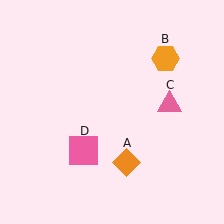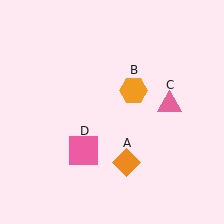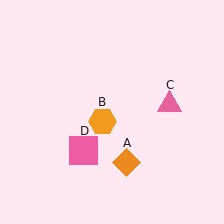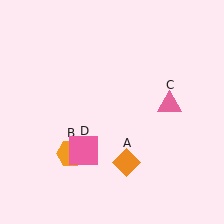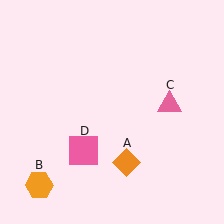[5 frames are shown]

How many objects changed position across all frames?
1 object changed position: orange hexagon (object B).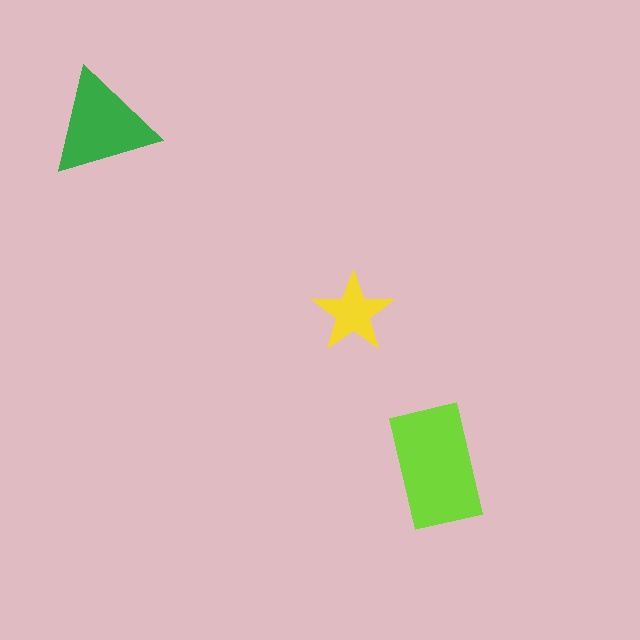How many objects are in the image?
There are 3 objects in the image.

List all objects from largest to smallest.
The lime rectangle, the green triangle, the yellow star.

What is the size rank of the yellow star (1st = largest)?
3rd.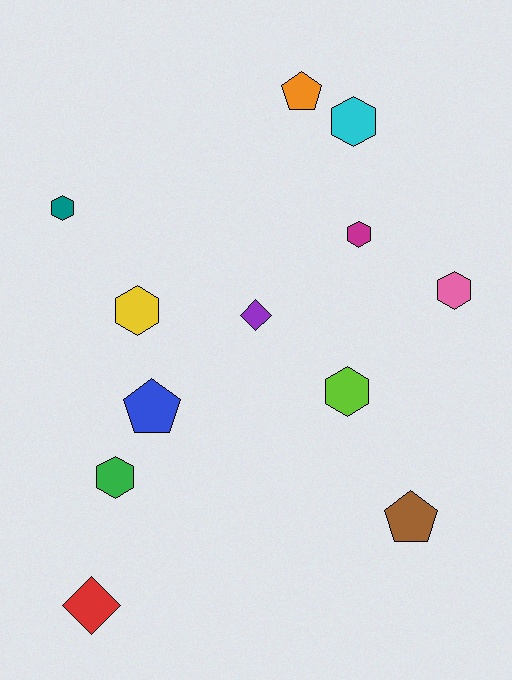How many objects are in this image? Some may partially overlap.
There are 12 objects.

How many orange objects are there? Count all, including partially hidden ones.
There is 1 orange object.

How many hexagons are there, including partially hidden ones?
There are 7 hexagons.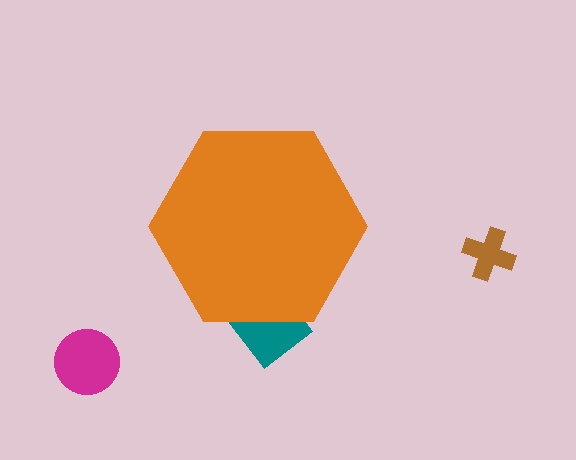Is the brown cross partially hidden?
No, the brown cross is fully visible.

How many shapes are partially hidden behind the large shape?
1 shape is partially hidden.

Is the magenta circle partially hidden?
No, the magenta circle is fully visible.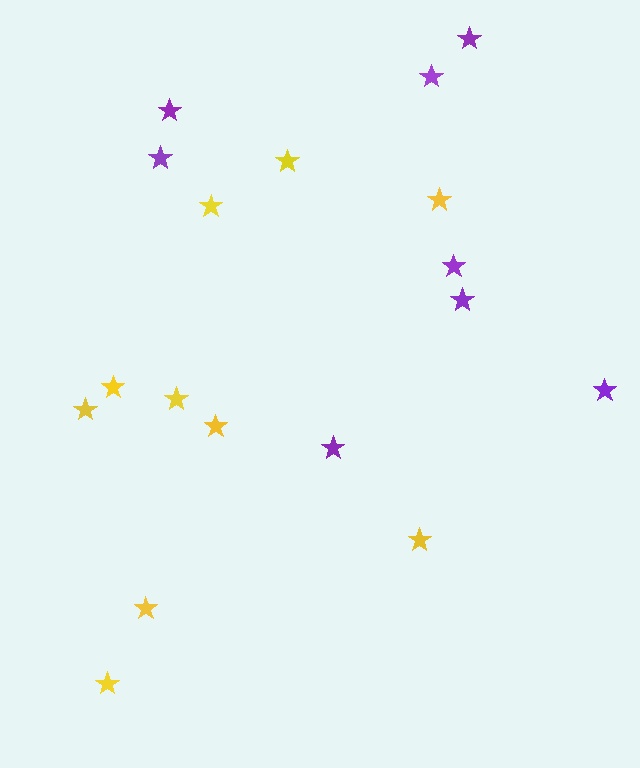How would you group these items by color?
There are 2 groups: one group of yellow stars (10) and one group of purple stars (8).